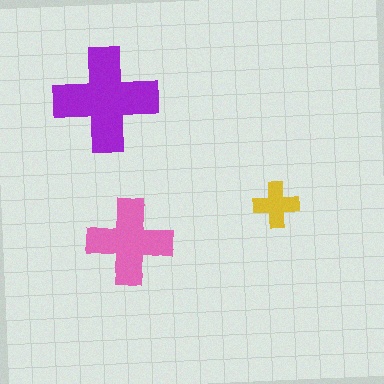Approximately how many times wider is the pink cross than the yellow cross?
About 2 times wider.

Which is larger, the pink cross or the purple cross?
The purple one.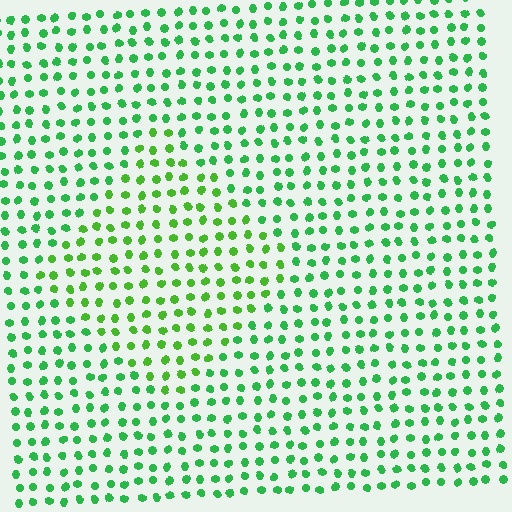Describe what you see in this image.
The image is filled with small green elements in a uniform arrangement. A diamond-shaped region is visible where the elements are tinted to a slightly different hue, forming a subtle color boundary.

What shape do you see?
I see a diamond.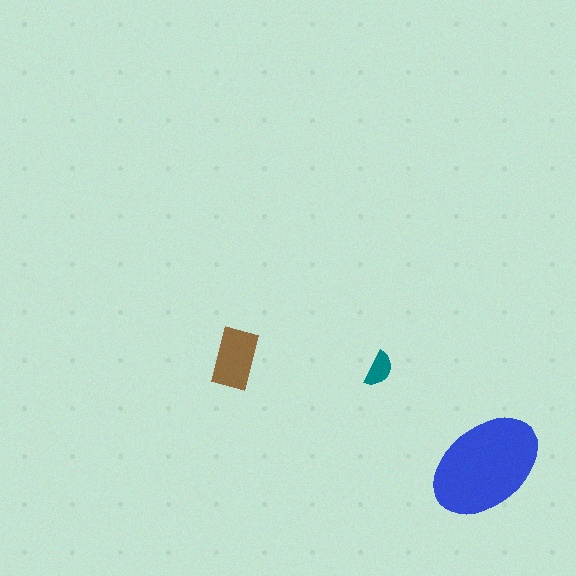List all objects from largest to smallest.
The blue ellipse, the brown rectangle, the teal semicircle.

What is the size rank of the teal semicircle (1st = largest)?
3rd.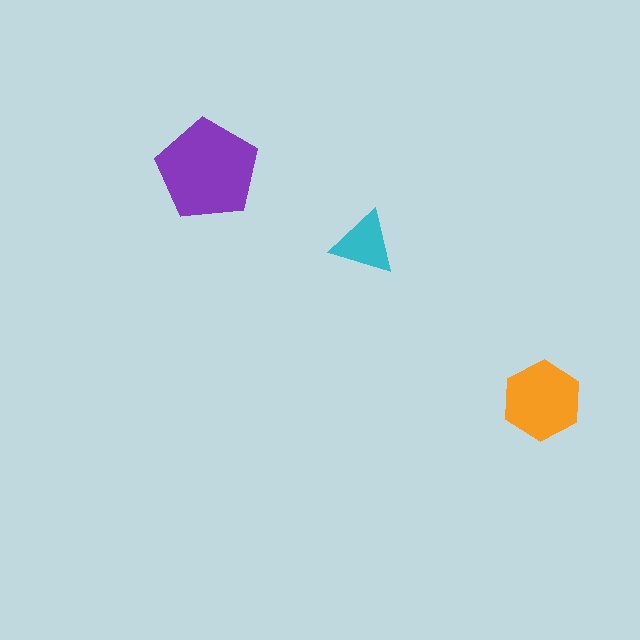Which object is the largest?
The purple pentagon.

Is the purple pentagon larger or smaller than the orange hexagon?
Larger.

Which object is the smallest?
The cyan triangle.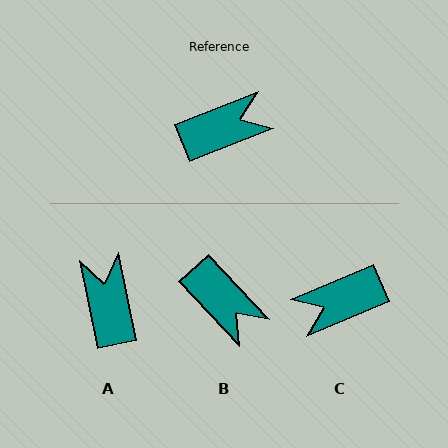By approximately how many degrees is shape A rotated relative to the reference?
Approximately 80 degrees counter-clockwise.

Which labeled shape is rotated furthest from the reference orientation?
C, about 179 degrees away.